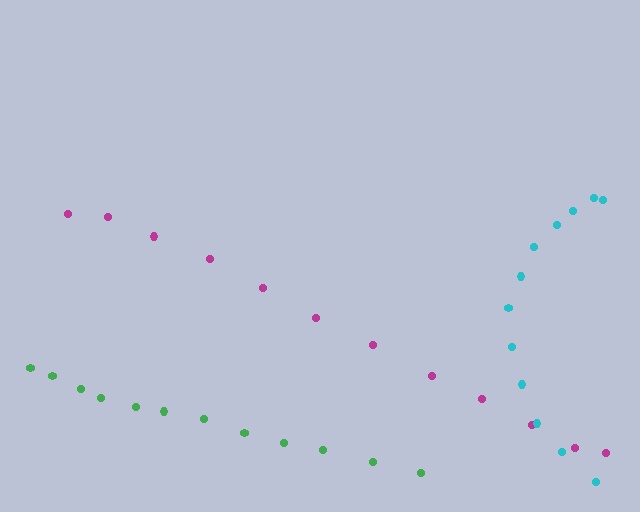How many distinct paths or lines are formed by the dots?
There are 3 distinct paths.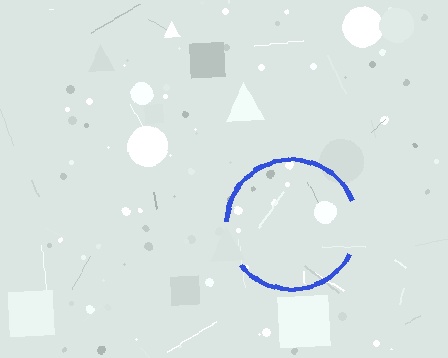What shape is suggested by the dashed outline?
The dashed outline suggests a circle.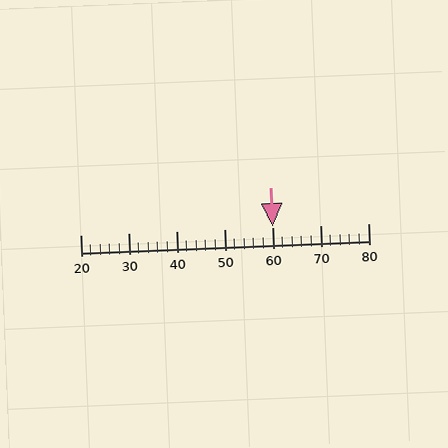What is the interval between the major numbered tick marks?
The major tick marks are spaced 10 units apart.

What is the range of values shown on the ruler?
The ruler shows values from 20 to 80.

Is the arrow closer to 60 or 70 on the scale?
The arrow is closer to 60.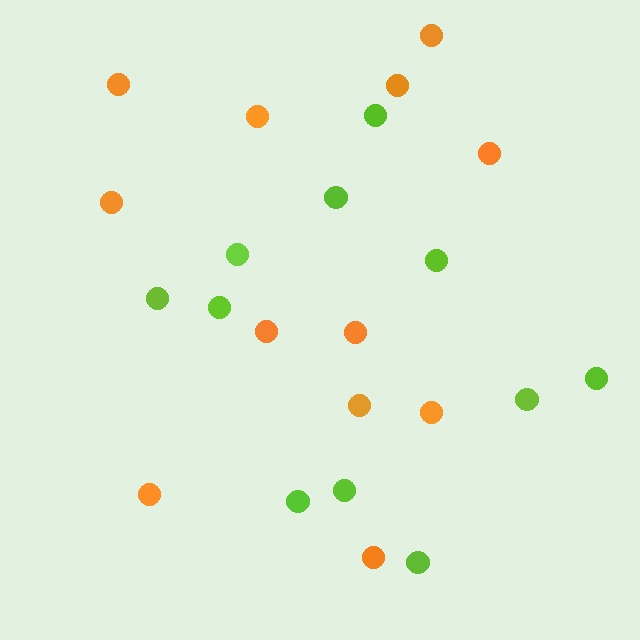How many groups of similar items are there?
There are 2 groups: one group of orange circles (12) and one group of lime circles (11).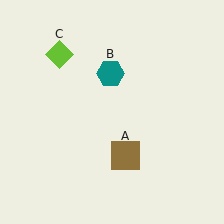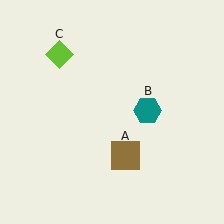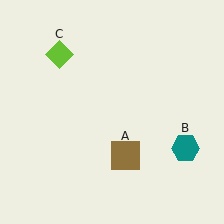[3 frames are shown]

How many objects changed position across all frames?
1 object changed position: teal hexagon (object B).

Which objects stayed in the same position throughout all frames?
Brown square (object A) and lime diamond (object C) remained stationary.